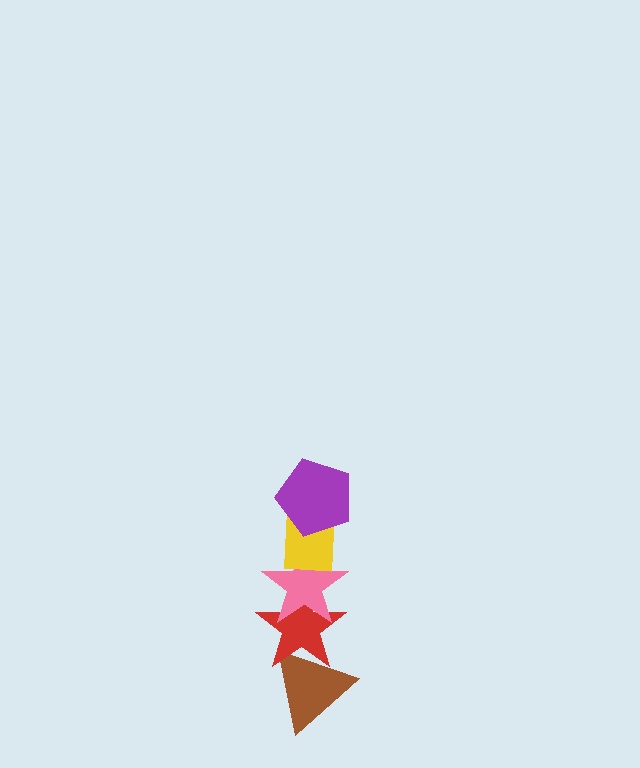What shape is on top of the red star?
The pink star is on top of the red star.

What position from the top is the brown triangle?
The brown triangle is 5th from the top.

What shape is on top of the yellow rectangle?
The purple pentagon is on top of the yellow rectangle.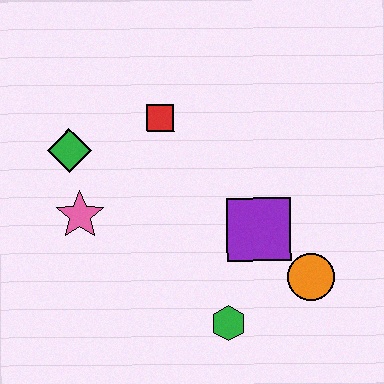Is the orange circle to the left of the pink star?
No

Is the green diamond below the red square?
Yes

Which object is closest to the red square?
The green diamond is closest to the red square.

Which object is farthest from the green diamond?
The orange circle is farthest from the green diamond.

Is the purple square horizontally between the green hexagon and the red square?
No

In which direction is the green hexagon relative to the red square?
The green hexagon is below the red square.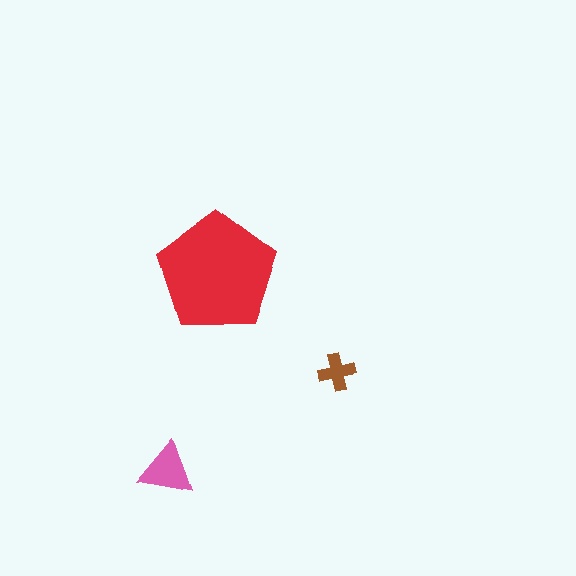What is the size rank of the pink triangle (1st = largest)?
2nd.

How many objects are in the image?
There are 3 objects in the image.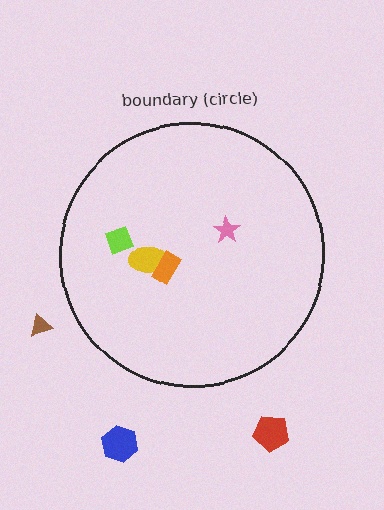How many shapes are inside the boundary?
4 inside, 3 outside.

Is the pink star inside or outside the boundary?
Inside.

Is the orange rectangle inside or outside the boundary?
Inside.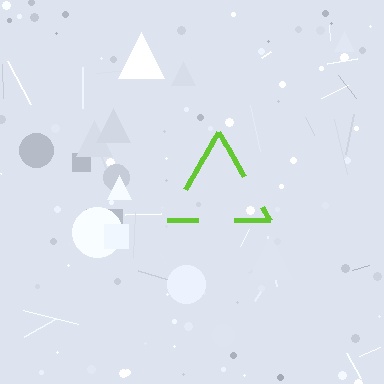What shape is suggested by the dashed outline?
The dashed outline suggests a triangle.